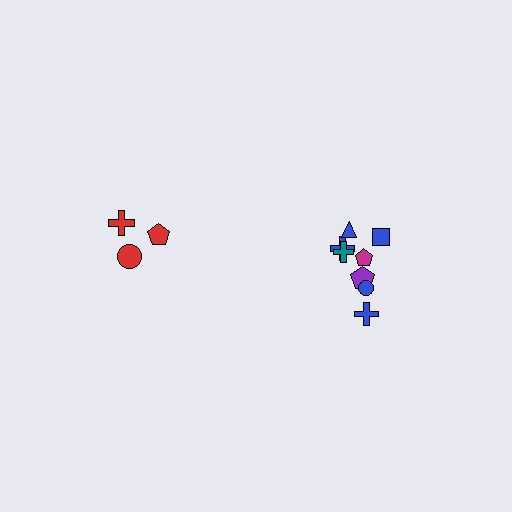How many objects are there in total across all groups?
There are 11 objects.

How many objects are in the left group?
There are 3 objects.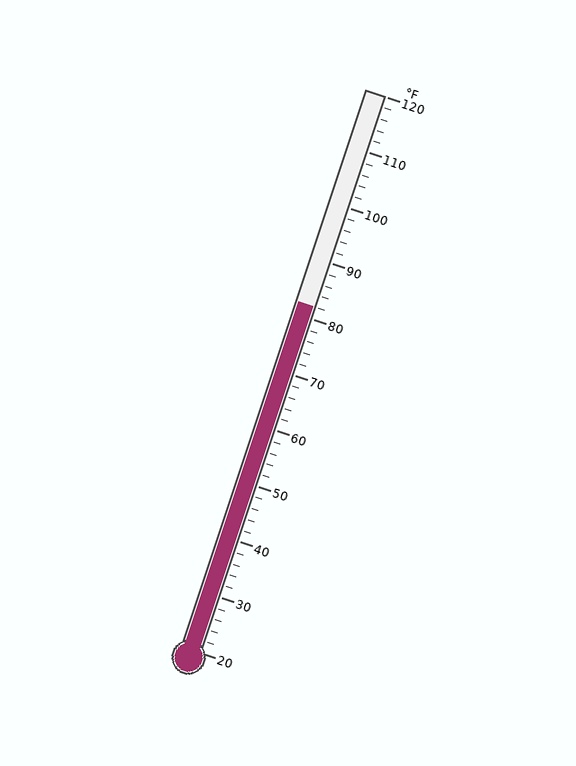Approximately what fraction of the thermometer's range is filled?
The thermometer is filled to approximately 60% of its range.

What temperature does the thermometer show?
The thermometer shows approximately 82°F.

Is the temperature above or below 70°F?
The temperature is above 70°F.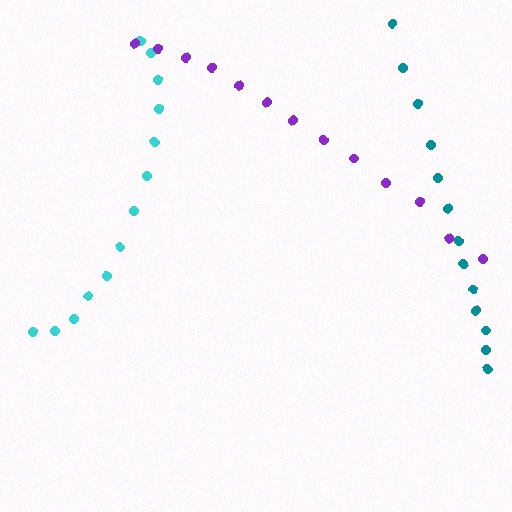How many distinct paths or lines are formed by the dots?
There are 3 distinct paths.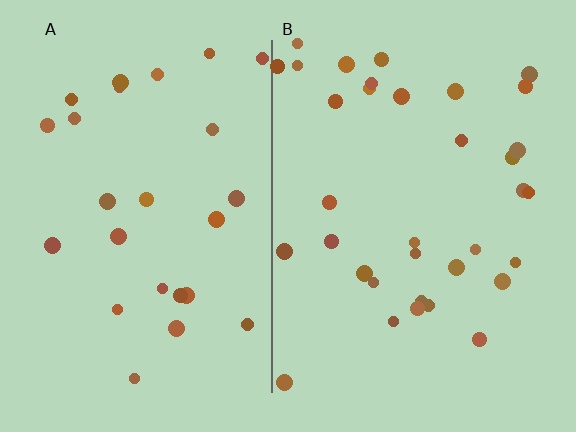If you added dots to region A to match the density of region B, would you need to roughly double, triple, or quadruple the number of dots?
Approximately double.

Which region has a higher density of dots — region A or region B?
B (the right).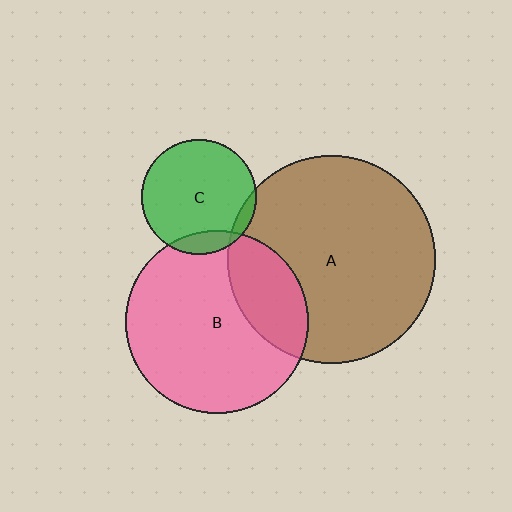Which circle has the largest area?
Circle A (brown).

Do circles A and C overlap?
Yes.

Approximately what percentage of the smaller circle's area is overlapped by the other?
Approximately 5%.